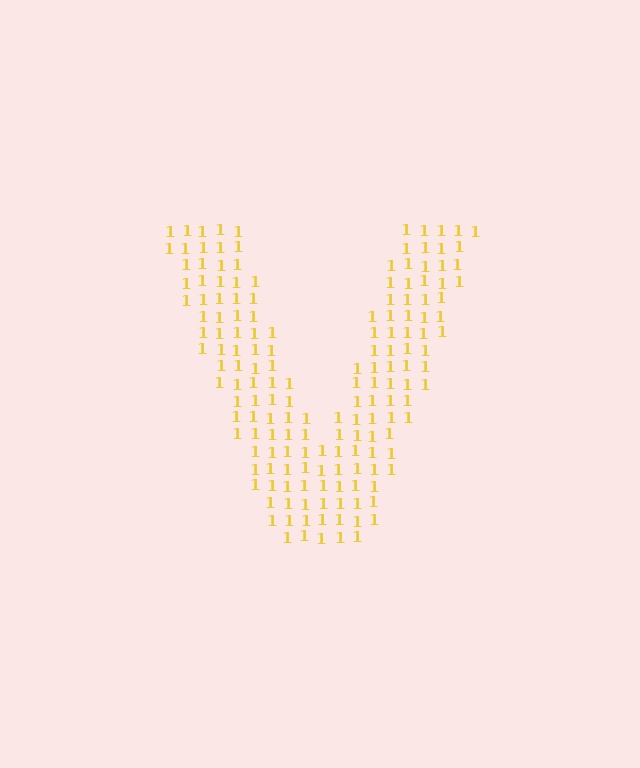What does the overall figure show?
The overall figure shows the letter V.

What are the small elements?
The small elements are digit 1's.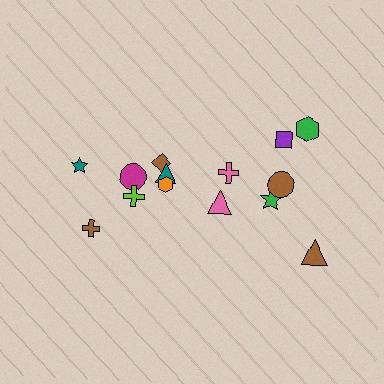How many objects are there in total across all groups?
There are 14 objects.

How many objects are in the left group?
There are 6 objects.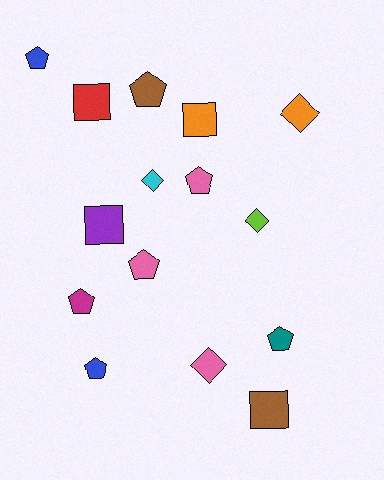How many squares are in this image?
There are 4 squares.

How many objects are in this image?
There are 15 objects.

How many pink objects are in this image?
There are 3 pink objects.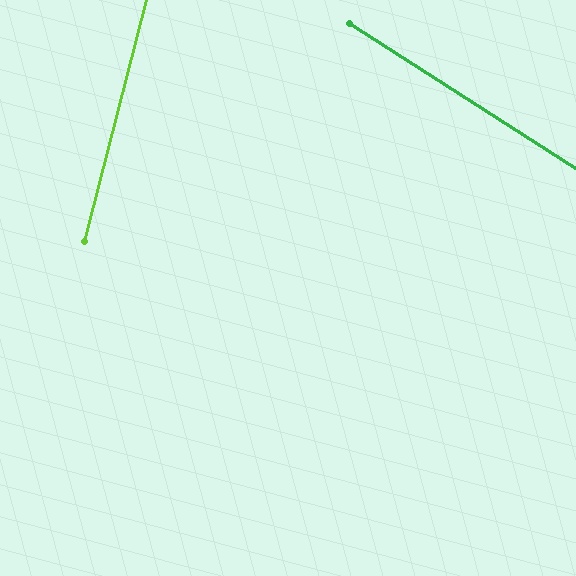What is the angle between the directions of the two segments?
Approximately 72 degrees.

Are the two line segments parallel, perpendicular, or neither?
Neither parallel nor perpendicular — they differ by about 72°.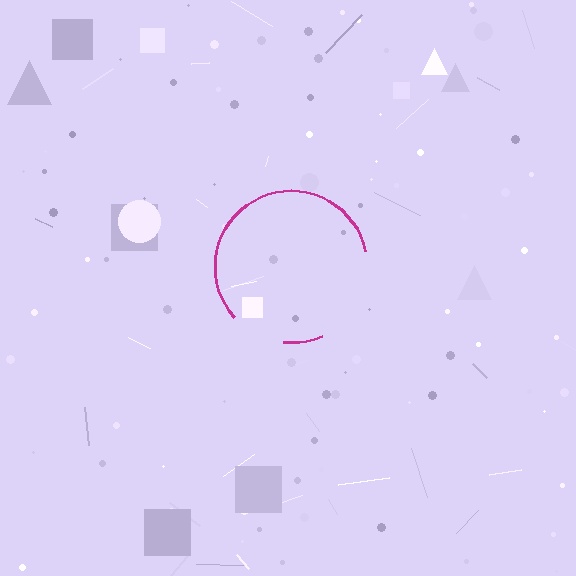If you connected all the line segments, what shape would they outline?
They would outline a circle.